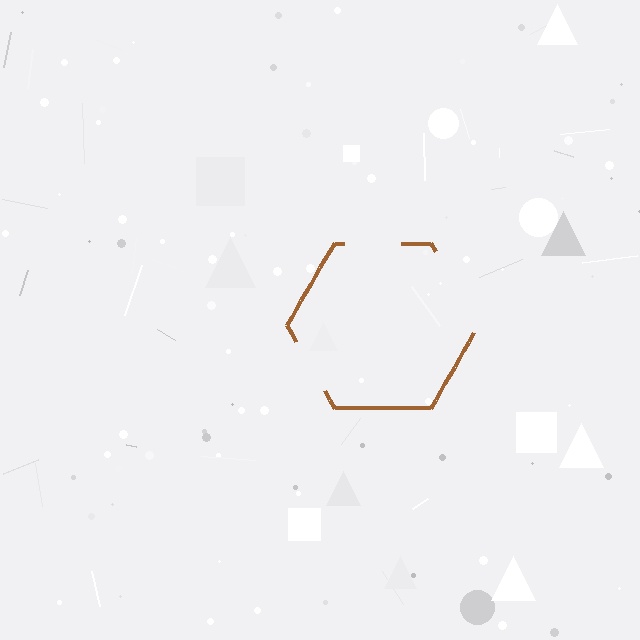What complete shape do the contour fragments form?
The contour fragments form a hexagon.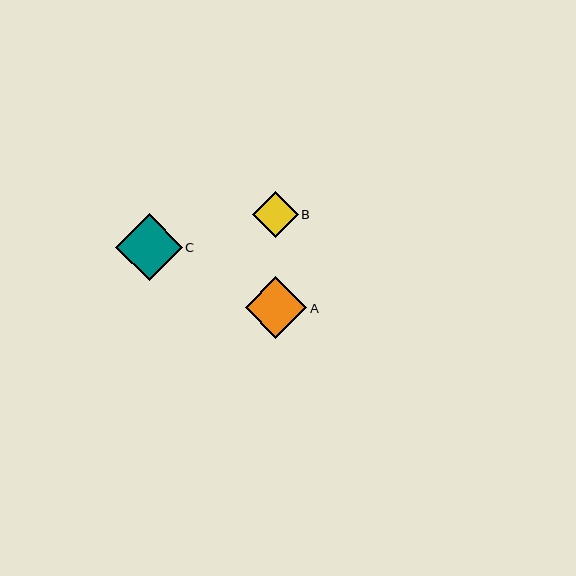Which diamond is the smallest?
Diamond B is the smallest with a size of approximately 46 pixels.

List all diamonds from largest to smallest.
From largest to smallest: C, A, B.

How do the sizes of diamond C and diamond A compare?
Diamond C and diamond A are approximately the same size.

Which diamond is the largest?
Diamond C is the largest with a size of approximately 66 pixels.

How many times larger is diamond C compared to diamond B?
Diamond C is approximately 1.5 times the size of diamond B.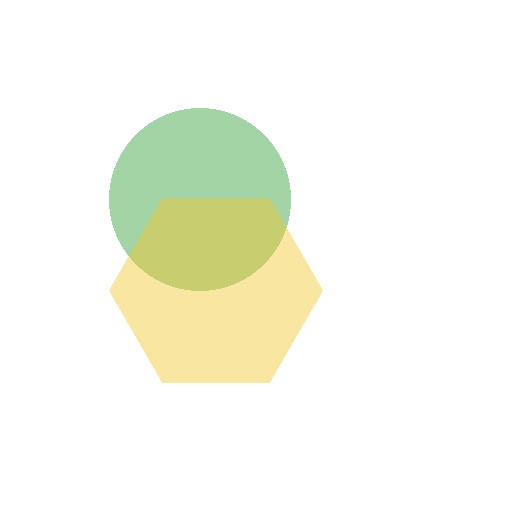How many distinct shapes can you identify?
There are 2 distinct shapes: a green circle, a yellow hexagon.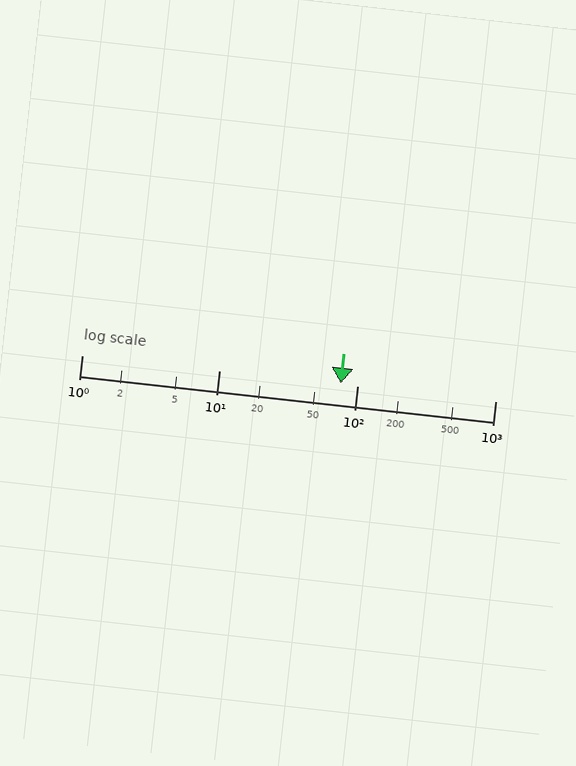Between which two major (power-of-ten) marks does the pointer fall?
The pointer is between 10 and 100.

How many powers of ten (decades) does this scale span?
The scale spans 3 decades, from 1 to 1000.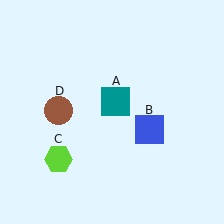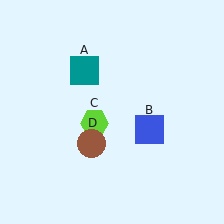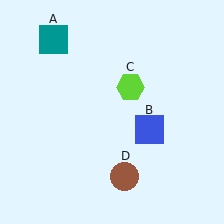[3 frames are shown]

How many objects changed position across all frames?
3 objects changed position: teal square (object A), lime hexagon (object C), brown circle (object D).